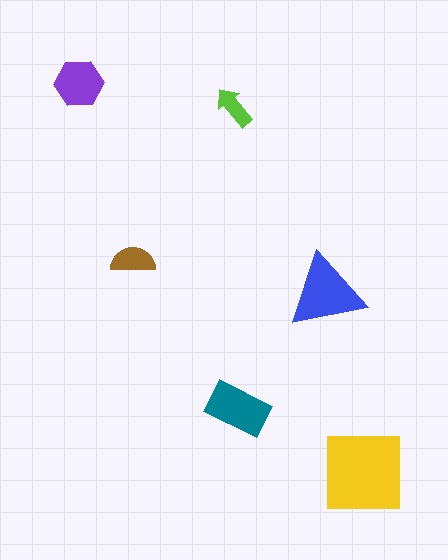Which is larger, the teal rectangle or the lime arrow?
The teal rectangle.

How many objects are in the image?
There are 6 objects in the image.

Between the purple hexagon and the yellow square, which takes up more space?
The yellow square.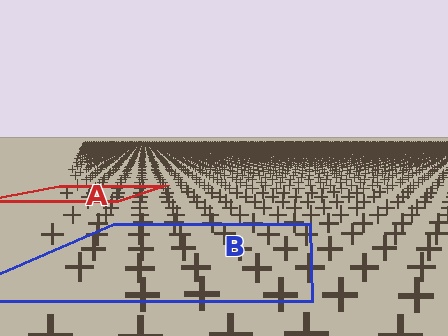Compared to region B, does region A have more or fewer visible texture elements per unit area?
Region A has more texture elements per unit area — they are packed more densely because it is farther away.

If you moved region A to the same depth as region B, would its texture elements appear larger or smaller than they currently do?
They would appear larger. At a closer depth, the same texture elements are projected at a bigger on-screen size.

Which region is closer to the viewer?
Region B is closer. The texture elements there are larger and more spread out.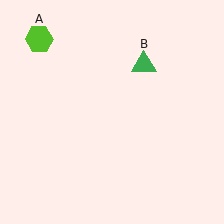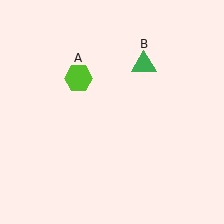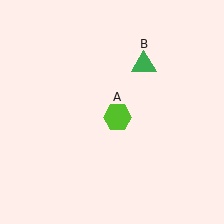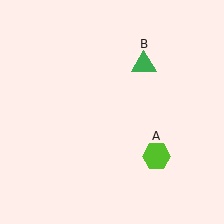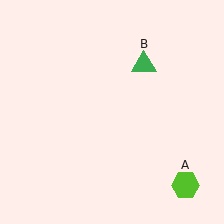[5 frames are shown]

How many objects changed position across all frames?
1 object changed position: lime hexagon (object A).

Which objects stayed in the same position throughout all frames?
Green triangle (object B) remained stationary.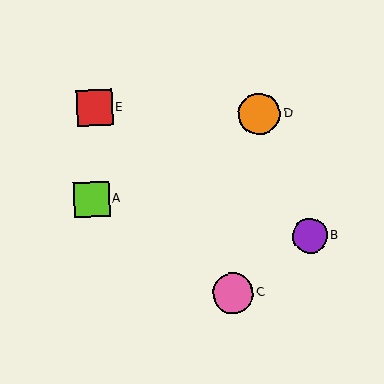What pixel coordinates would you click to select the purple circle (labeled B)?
Click at (310, 235) to select the purple circle B.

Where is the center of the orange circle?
The center of the orange circle is at (259, 114).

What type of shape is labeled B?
Shape B is a purple circle.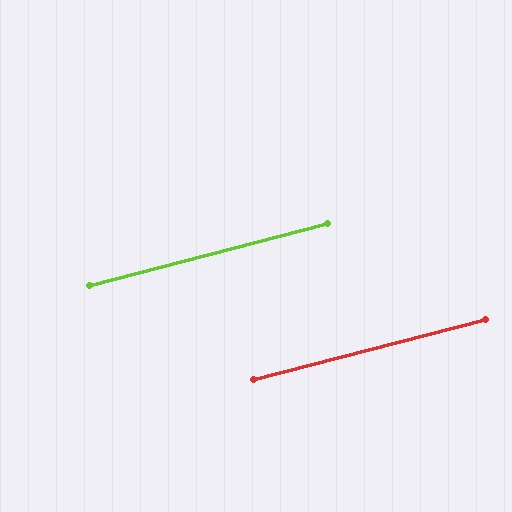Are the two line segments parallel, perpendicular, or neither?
Parallel — their directions differ by only 0.1°.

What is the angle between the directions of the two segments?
Approximately 0 degrees.